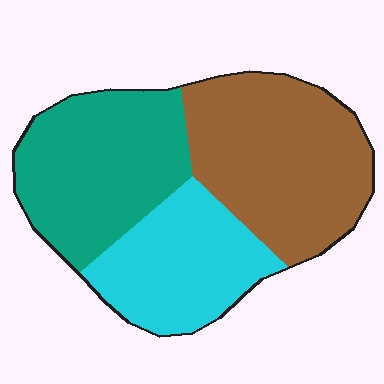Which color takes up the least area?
Cyan, at roughly 25%.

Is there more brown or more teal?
Brown.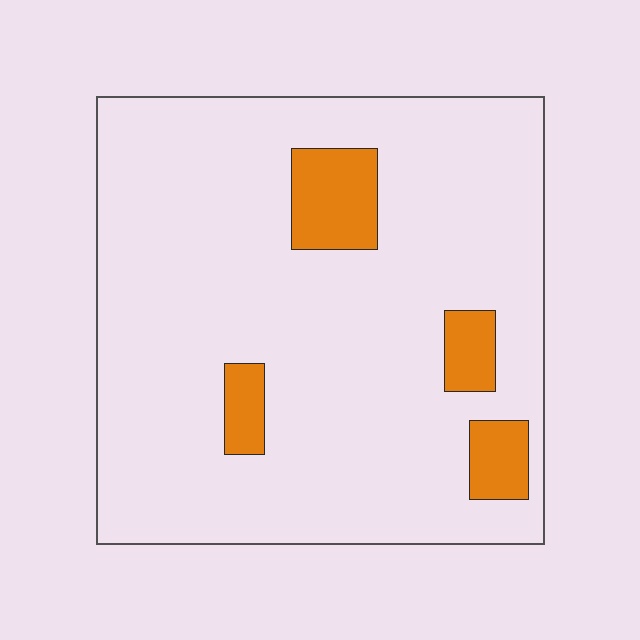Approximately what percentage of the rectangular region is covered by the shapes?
Approximately 10%.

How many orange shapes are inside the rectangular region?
4.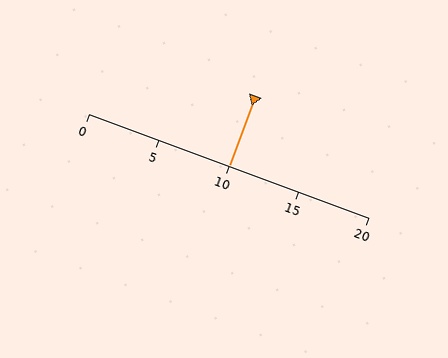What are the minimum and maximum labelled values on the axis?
The axis runs from 0 to 20.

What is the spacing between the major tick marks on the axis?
The major ticks are spaced 5 apart.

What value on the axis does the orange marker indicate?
The marker indicates approximately 10.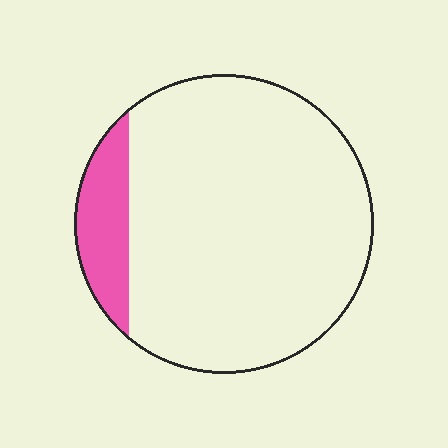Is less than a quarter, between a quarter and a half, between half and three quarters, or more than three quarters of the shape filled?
Less than a quarter.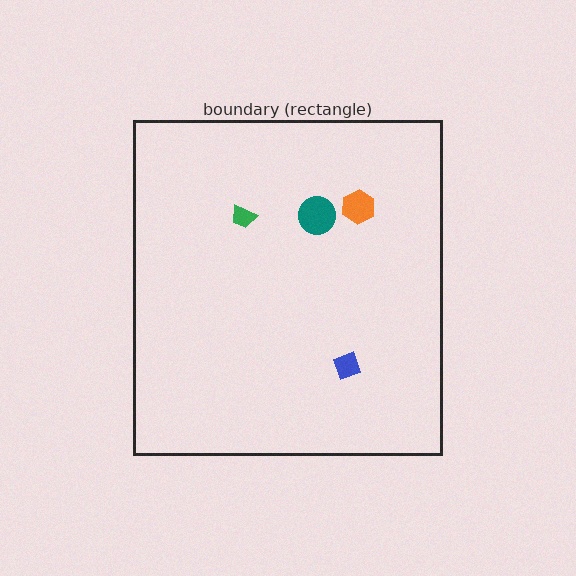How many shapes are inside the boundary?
4 inside, 0 outside.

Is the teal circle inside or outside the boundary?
Inside.